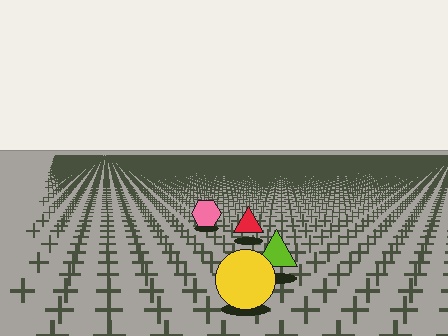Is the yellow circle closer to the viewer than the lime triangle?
Yes. The yellow circle is closer — you can tell from the texture gradient: the ground texture is coarser near it.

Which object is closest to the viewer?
The yellow circle is closest. The texture marks near it are larger and more spread out.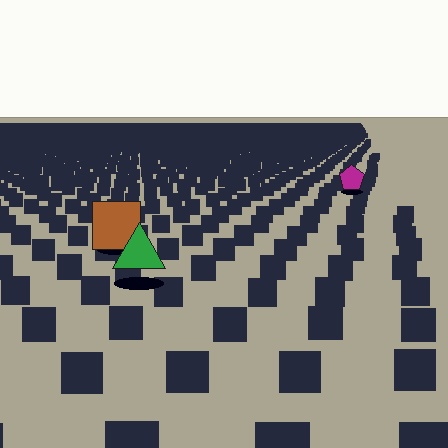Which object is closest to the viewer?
The green triangle is closest. The texture marks near it are larger and more spread out.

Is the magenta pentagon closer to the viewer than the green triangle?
No. The green triangle is closer — you can tell from the texture gradient: the ground texture is coarser near it.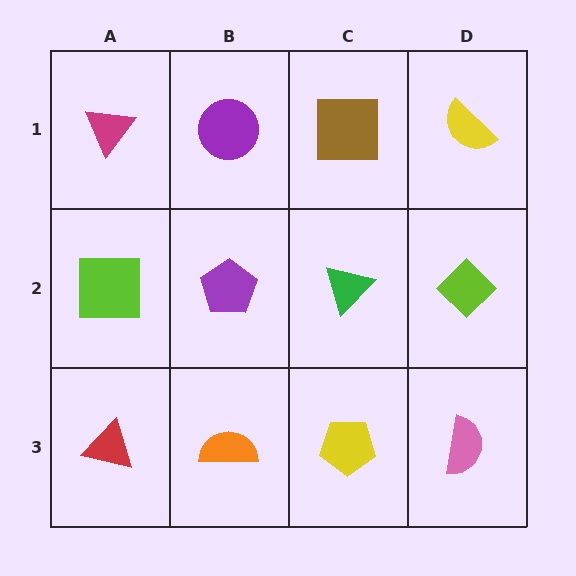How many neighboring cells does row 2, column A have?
3.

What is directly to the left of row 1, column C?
A purple circle.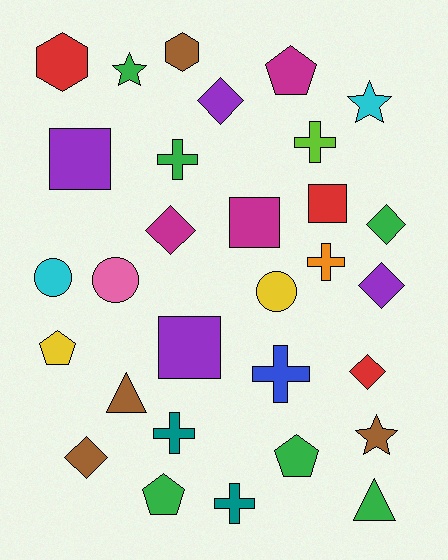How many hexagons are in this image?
There are 2 hexagons.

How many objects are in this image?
There are 30 objects.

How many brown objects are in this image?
There are 4 brown objects.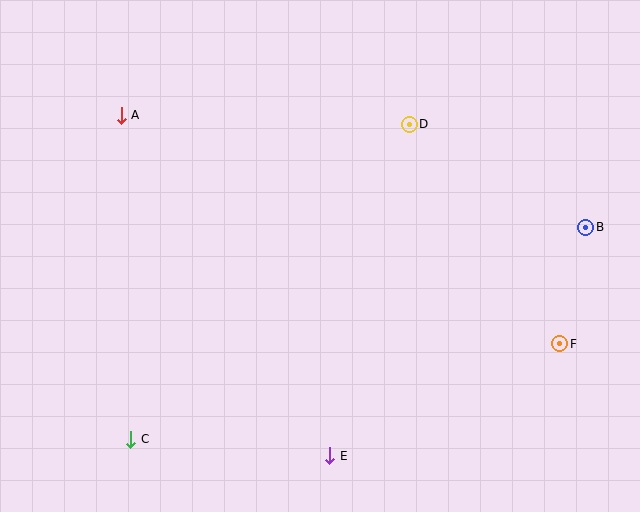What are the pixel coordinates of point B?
Point B is at (586, 227).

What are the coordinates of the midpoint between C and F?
The midpoint between C and F is at (345, 392).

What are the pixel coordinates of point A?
Point A is at (121, 115).